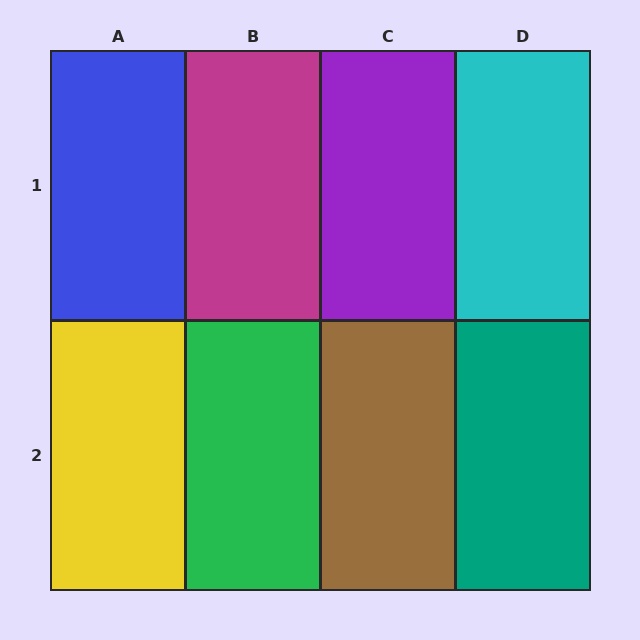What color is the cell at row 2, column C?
Brown.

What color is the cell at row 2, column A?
Yellow.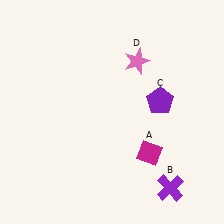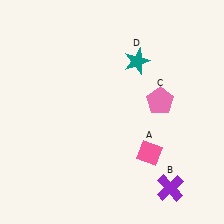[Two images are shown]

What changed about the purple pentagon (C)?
In Image 1, C is purple. In Image 2, it changed to pink.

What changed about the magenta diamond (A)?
In Image 1, A is magenta. In Image 2, it changed to pink.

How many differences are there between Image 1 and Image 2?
There are 3 differences between the two images.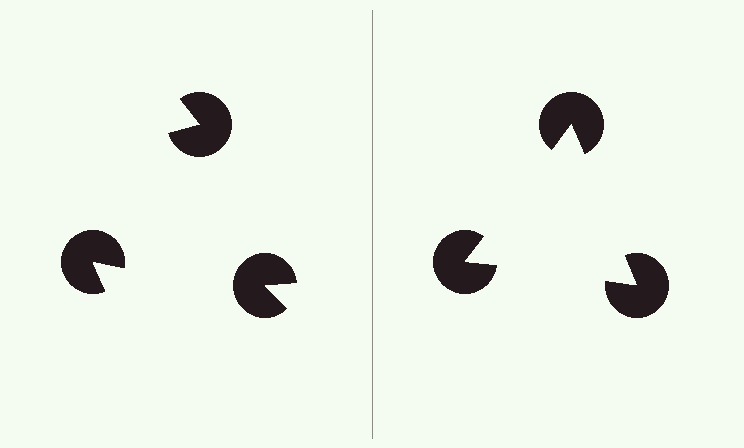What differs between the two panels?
The pac-man discs are positioned identically on both sides; only the wedge orientations differ. On the right they align to a triangle; on the left they are misaligned.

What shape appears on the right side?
An illusory triangle.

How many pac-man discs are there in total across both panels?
6 — 3 on each side.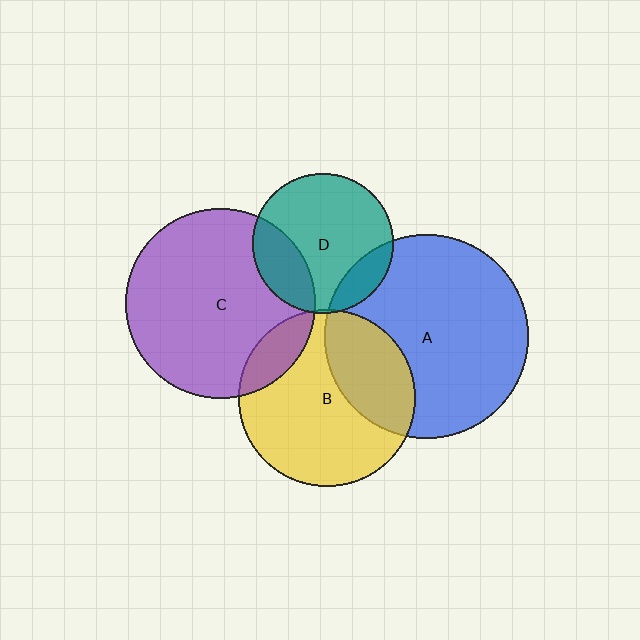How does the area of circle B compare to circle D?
Approximately 1.6 times.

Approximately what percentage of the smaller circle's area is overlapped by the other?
Approximately 30%.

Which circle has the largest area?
Circle A (blue).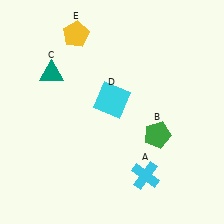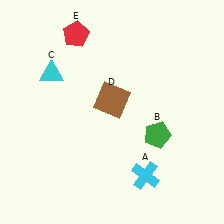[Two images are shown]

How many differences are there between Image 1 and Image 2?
There are 3 differences between the two images.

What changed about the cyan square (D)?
In Image 1, D is cyan. In Image 2, it changed to brown.